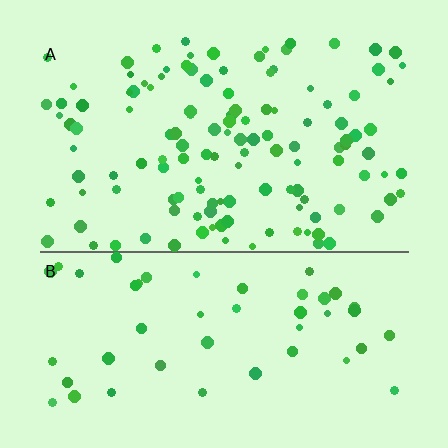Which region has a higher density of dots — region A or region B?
A (the top).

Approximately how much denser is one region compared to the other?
Approximately 2.6× — region A over region B.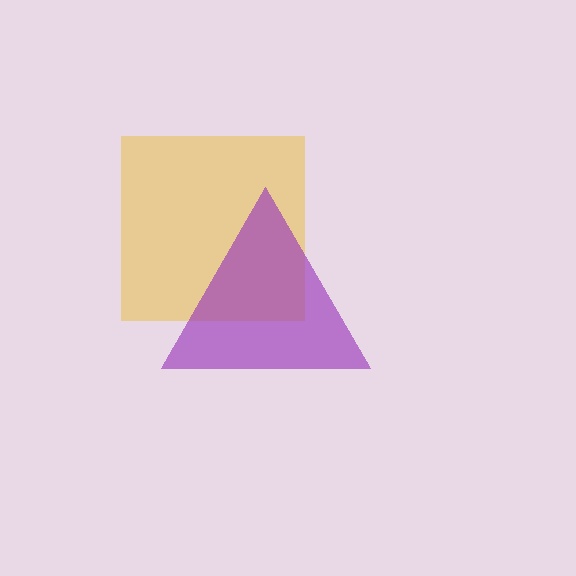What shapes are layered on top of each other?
The layered shapes are: a yellow square, a purple triangle.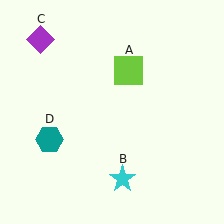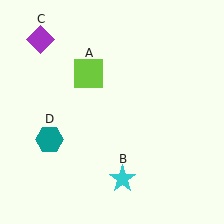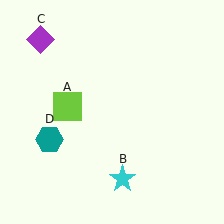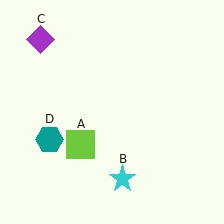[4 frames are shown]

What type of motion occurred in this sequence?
The lime square (object A) rotated counterclockwise around the center of the scene.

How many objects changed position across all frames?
1 object changed position: lime square (object A).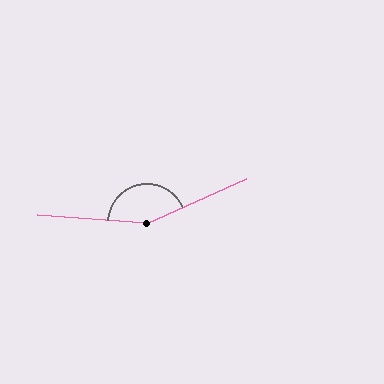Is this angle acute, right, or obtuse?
It is obtuse.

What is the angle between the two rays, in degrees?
Approximately 152 degrees.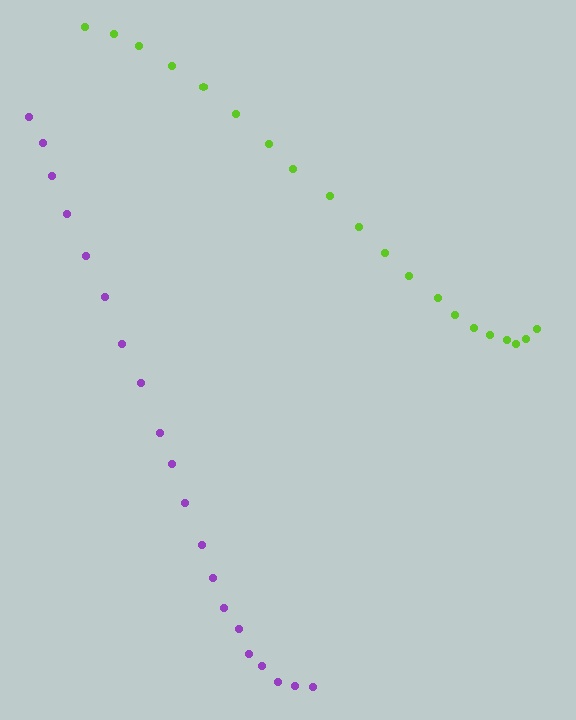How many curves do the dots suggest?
There are 2 distinct paths.